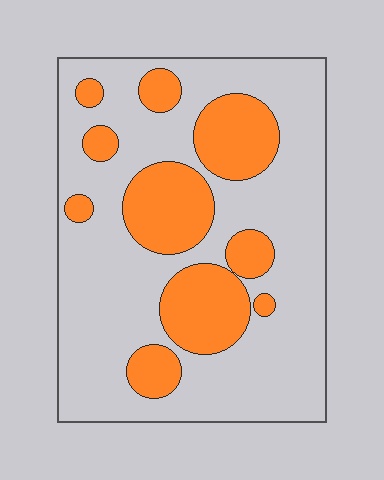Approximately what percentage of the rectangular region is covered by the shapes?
Approximately 30%.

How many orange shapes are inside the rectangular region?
10.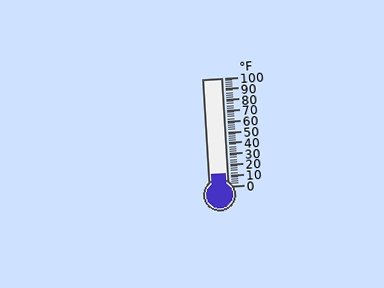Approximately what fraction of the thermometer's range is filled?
The thermometer is filled to approximately 10% of its range.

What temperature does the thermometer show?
The thermometer shows approximately 12°F.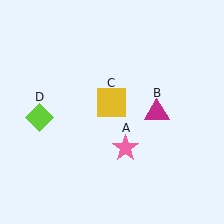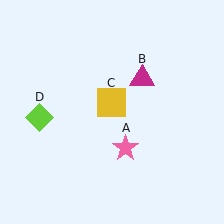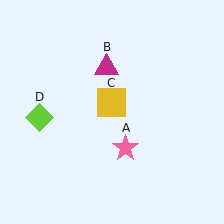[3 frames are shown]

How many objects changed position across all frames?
1 object changed position: magenta triangle (object B).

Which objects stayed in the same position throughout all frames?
Pink star (object A) and yellow square (object C) and lime diamond (object D) remained stationary.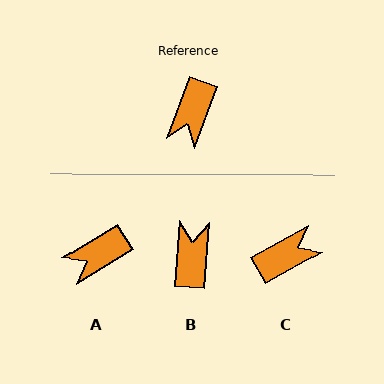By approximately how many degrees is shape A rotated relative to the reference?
Approximately 38 degrees clockwise.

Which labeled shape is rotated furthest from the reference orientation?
B, about 163 degrees away.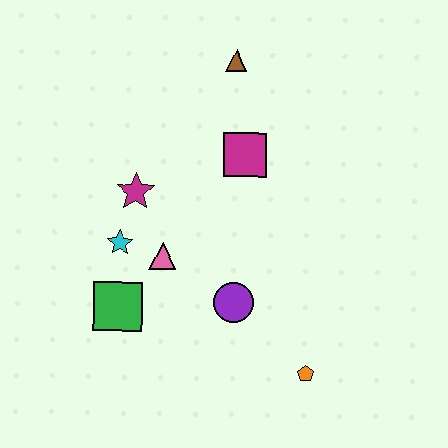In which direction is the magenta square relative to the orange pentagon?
The magenta square is above the orange pentagon.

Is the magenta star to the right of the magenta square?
No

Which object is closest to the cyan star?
The pink triangle is closest to the cyan star.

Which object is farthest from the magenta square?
The orange pentagon is farthest from the magenta square.